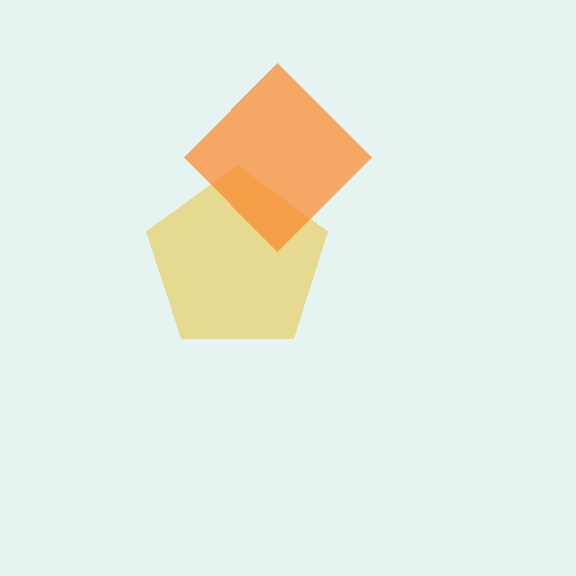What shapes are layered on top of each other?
The layered shapes are: a yellow pentagon, an orange diamond.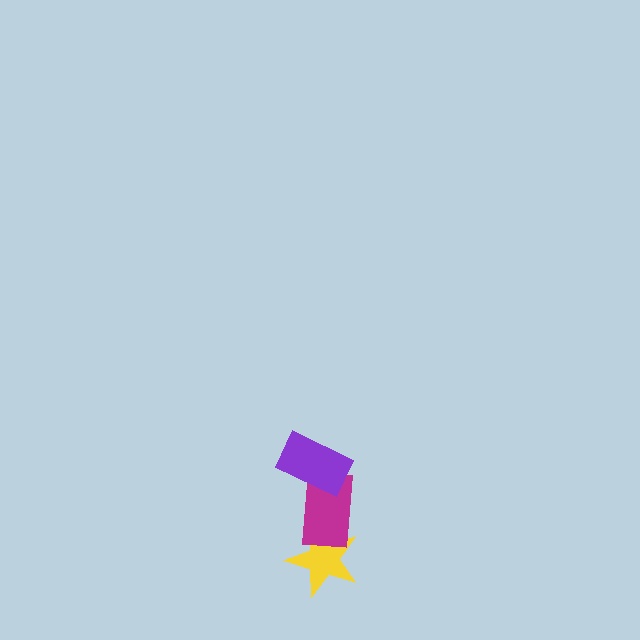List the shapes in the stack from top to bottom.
From top to bottom: the purple rectangle, the magenta rectangle, the yellow star.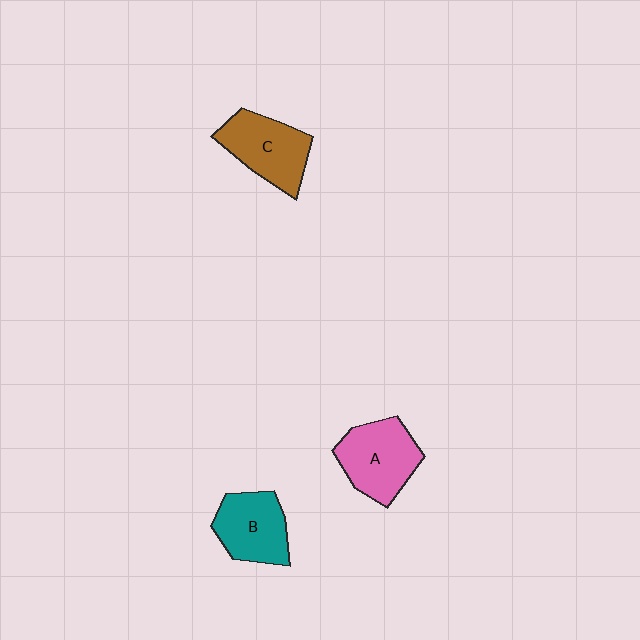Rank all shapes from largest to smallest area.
From largest to smallest: A (pink), C (brown), B (teal).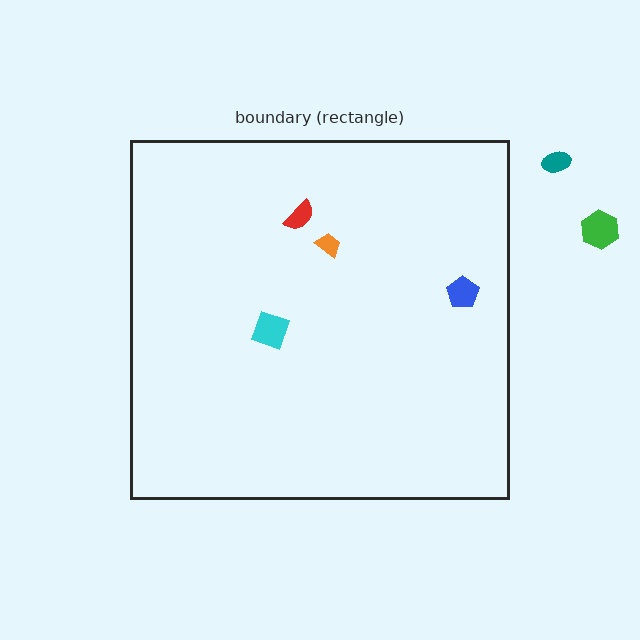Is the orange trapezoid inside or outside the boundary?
Inside.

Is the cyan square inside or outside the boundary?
Inside.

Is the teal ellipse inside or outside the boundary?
Outside.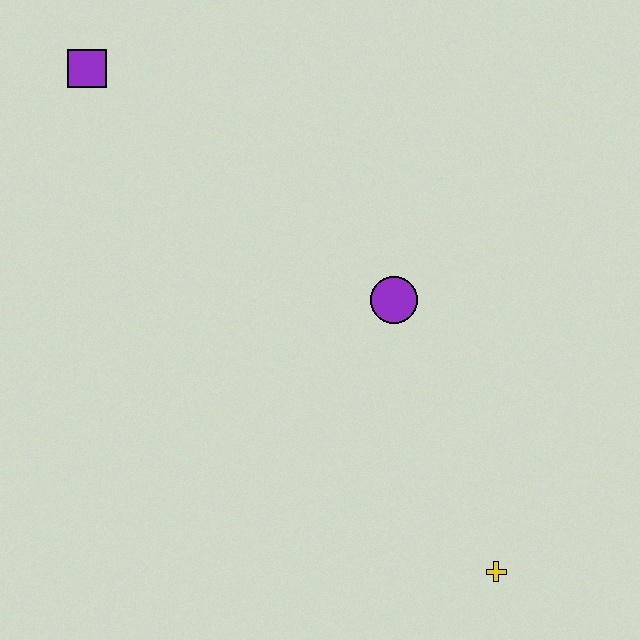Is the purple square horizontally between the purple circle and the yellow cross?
No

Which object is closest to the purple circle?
The yellow cross is closest to the purple circle.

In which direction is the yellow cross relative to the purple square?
The yellow cross is below the purple square.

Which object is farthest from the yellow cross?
The purple square is farthest from the yellow cross.